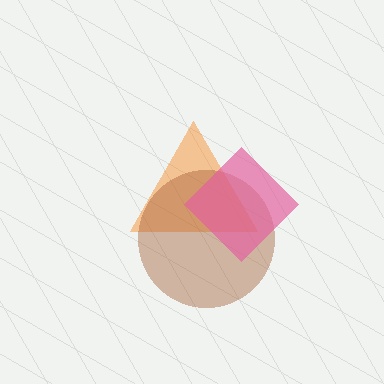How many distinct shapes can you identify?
There are 3 distinct shapes: an orange triangle, a brown circle, a pink diamond.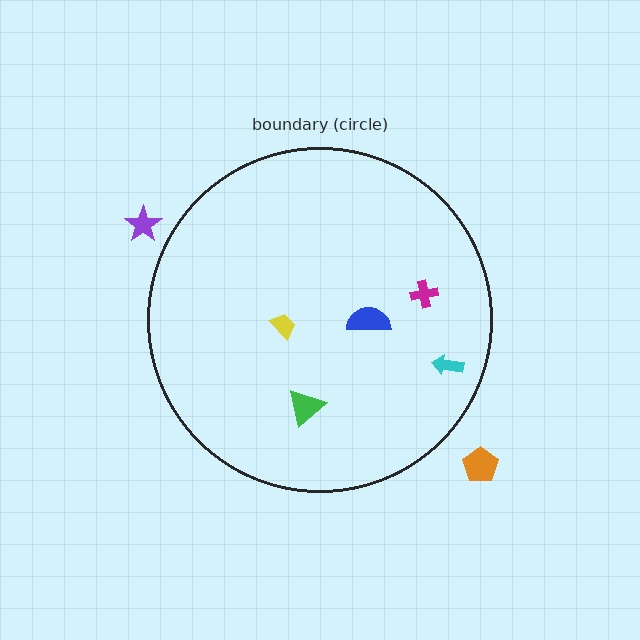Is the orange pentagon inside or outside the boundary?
Outside.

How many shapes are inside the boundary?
5 inside, 2 outside.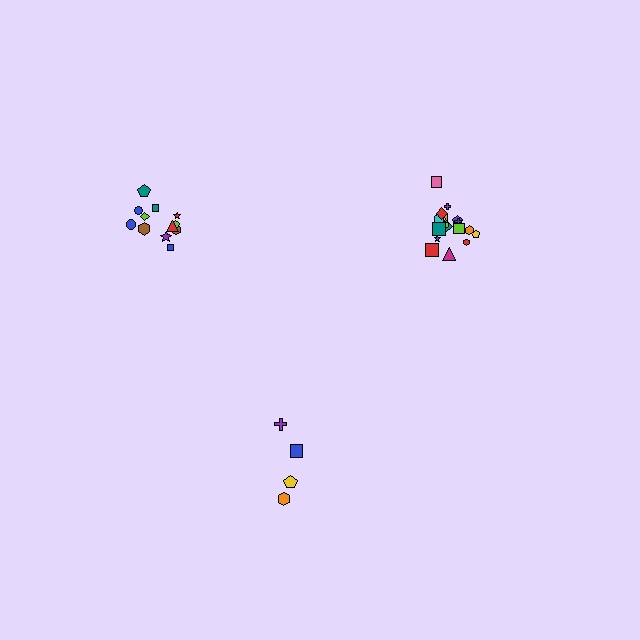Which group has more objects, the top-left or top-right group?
The top-right group.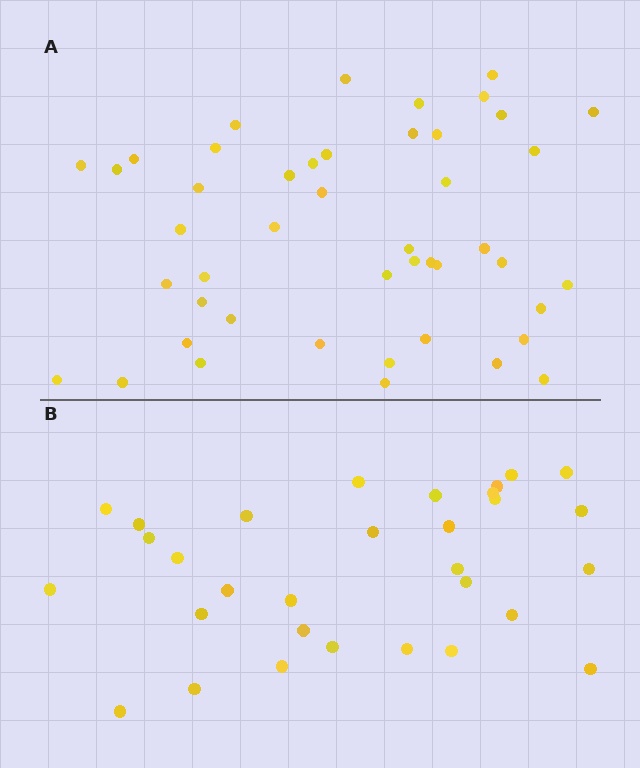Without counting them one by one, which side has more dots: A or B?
Region A (the top region) has more dots.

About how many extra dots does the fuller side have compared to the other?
Region A has approximately 15 more dots than region B.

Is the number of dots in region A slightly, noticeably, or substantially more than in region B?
Region A has substantially more. The ratio is roughly 1.5 to 1.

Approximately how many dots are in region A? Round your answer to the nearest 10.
About 50 dots. (The exact count is 46, which rounds to 50.)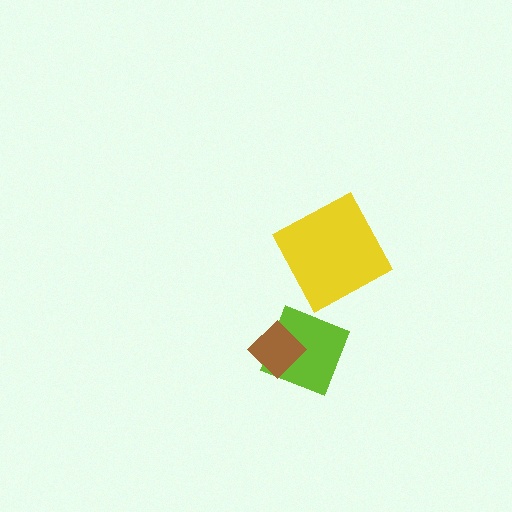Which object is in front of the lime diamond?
The brown diamond is in front of the lime diamond.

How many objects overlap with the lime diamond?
1 object overlaps with the lime diamond.